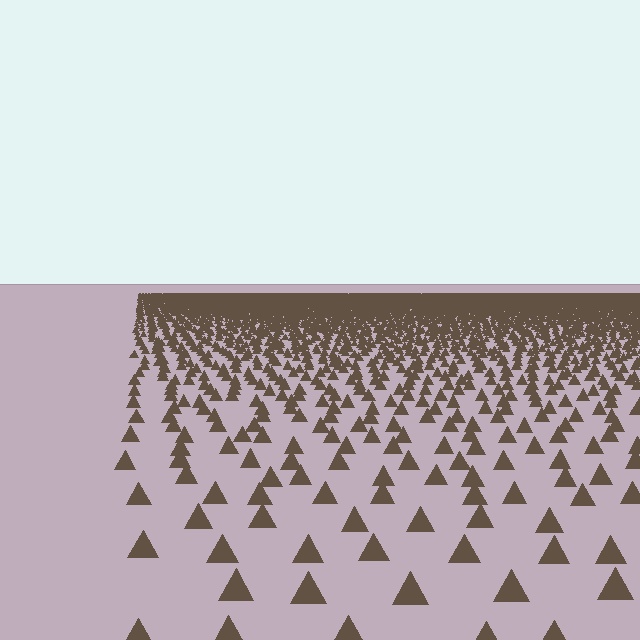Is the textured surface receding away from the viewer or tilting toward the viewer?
The surface is receding away from the viewer. Texture elements get smaller and denser toward the top.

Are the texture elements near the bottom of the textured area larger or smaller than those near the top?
Larger. Near the bottom, elements are closer to the viewer and appear at a bigger on-screen size.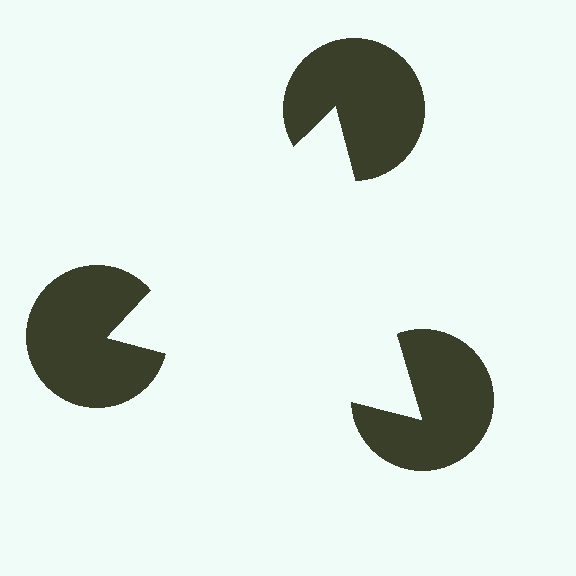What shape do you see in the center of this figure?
An illusory triangle — its edges are inferred from the aligned wedge cuts in the pac-man discs, not physically drawn.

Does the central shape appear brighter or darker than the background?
It typically appears slightly brighter than the background, even though no actual brightness change is drawn.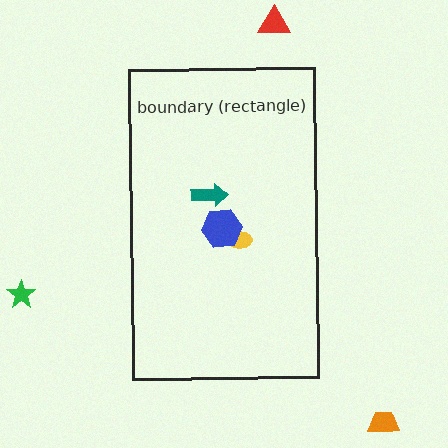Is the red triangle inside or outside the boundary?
Outside.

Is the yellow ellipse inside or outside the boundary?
Inside.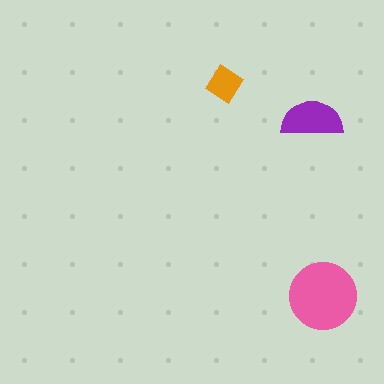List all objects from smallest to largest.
The orange diamond, the purple semicircle, the pink circle.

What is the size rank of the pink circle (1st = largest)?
1st.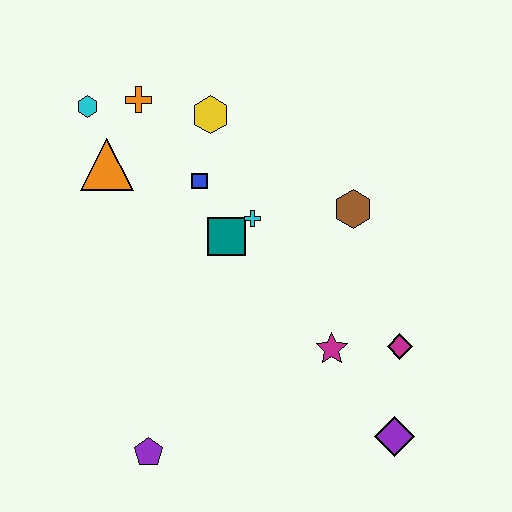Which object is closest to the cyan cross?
The teal square is closest to the cyan cross.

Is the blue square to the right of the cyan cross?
No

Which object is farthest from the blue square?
The purple diamond is farthest from the blue square.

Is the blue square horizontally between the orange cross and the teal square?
Yes